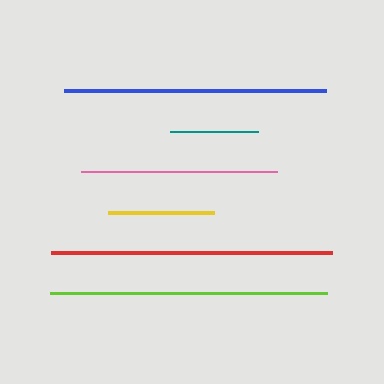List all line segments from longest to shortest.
From longest to shortest: red, lime, blue, pink, yellow, teal.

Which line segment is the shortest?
The teal line is the shortest at approximately 88 pixels.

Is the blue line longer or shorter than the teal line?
The blue line is longer than the teal line.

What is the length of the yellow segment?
The yellow segment is approximately 106 pixels long.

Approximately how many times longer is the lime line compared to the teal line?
The lime line is approximately 3.1 times the length of the teal line.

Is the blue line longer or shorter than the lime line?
The lime line is longer than the blue line.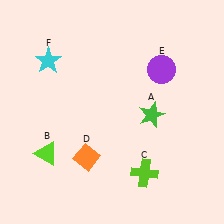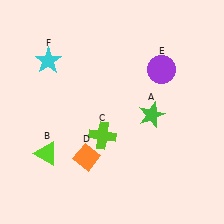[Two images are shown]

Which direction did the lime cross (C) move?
The lime cross (C) moved left.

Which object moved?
The lime cross (C) moved left.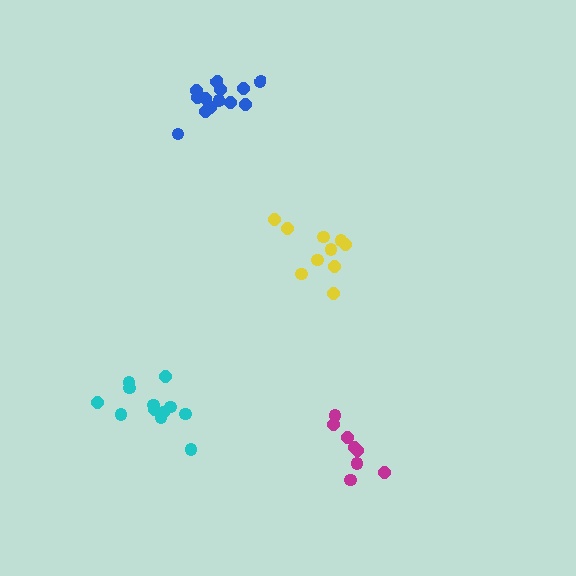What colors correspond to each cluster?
The clusters are colored: magenta, cyan, yellow, blue.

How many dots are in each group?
Group 1: 8 dots, Group 2: 12 dots, Group 3: 10 dots, Group 4: 13 dots (43 total).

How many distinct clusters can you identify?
There are 4 distinct clusters.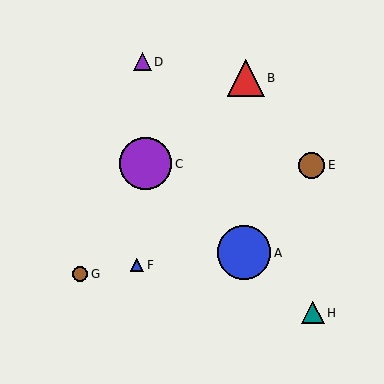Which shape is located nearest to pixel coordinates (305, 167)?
The brown circle (labeled E) at (312, 165) is nearest to that location.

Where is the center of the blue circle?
The center of the blue circle is at (244, 253).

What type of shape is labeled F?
Shape F is a blue triangle.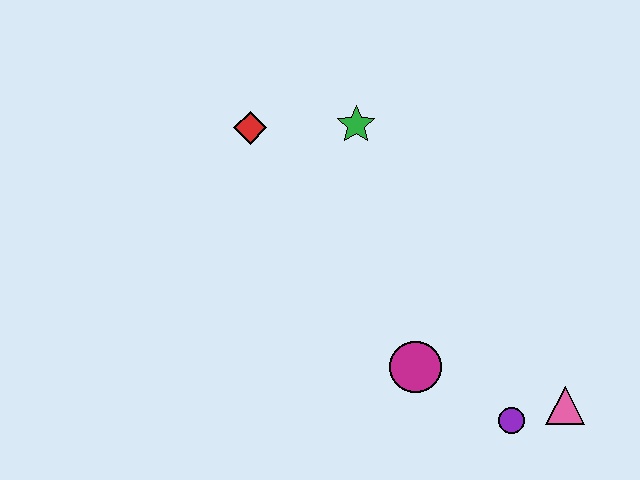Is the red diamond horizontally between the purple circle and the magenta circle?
No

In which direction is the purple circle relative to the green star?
The purple circle is below the green star.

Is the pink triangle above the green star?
No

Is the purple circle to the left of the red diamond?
No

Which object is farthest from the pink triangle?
The red diamond is farthest from the pink triangle.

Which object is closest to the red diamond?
The green star is closest to the red diamond.